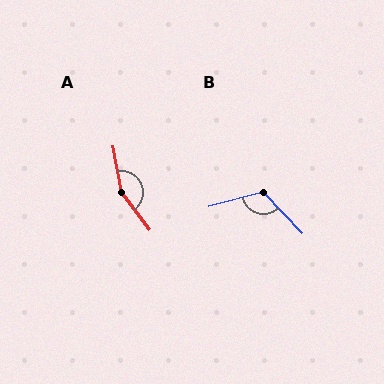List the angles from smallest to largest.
B (119°), A (153°).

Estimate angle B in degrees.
Approximately 119 degrees.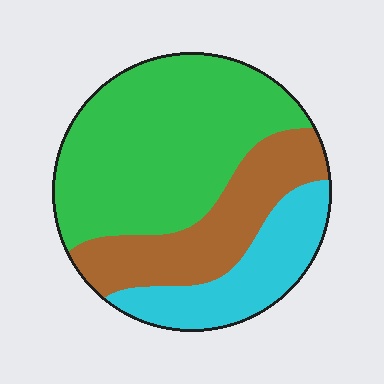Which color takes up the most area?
Green, at roughly 55%.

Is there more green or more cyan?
Green.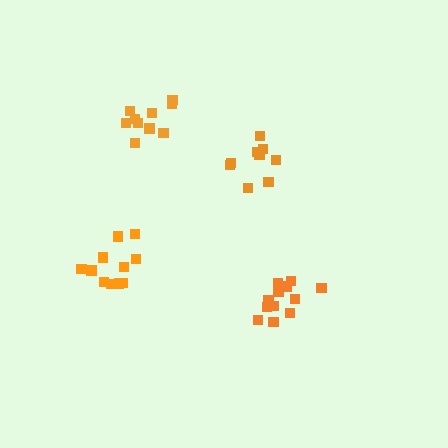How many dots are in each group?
Group 1: 11 dots, Group 2: 13 dots, Group 3: 10 dots, Group 4: 9 dots (43 total).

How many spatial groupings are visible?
There are 4 spatial groupings.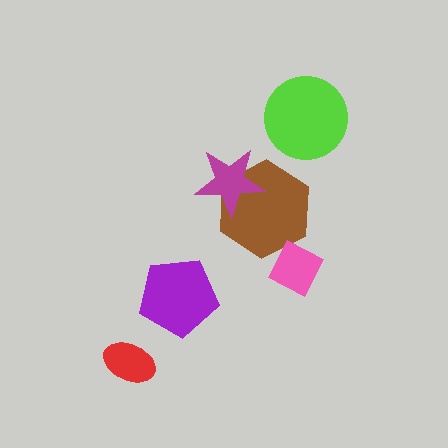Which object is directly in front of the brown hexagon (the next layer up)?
The magenta star is directly in front of the brown hexagon.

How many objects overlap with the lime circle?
0 objects overlap with the lime circle.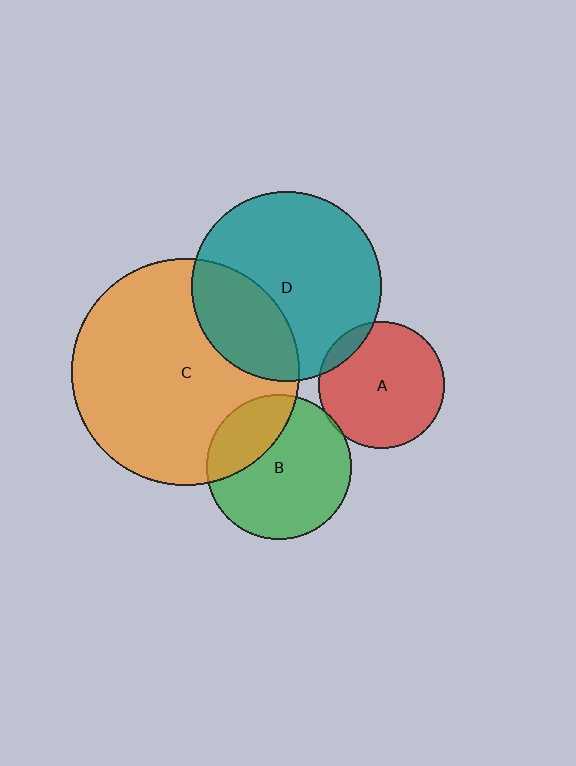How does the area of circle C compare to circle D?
Approximately 1.4 times.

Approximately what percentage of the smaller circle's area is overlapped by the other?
Approximately 10%.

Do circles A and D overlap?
Yes.